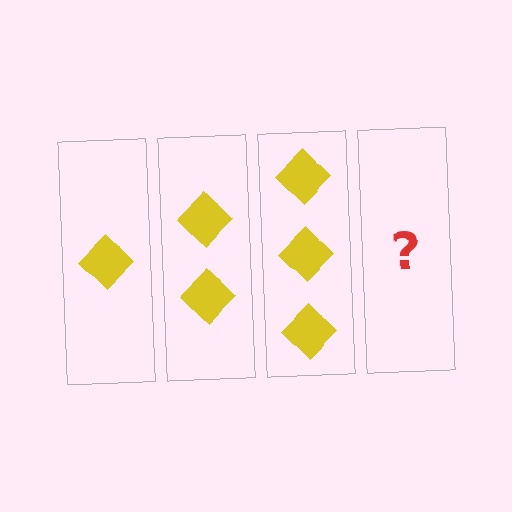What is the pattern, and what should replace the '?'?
The pattern is that each step adds one more diamond. The '?' should be 4 diamonds.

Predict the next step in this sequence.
The next step is 4 diamonds.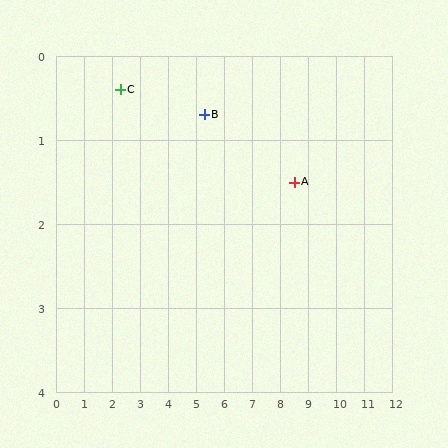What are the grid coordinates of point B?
Point B is at approximately (5.3, 0.7).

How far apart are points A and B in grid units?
Points A and B are about 3.3 grid units apart.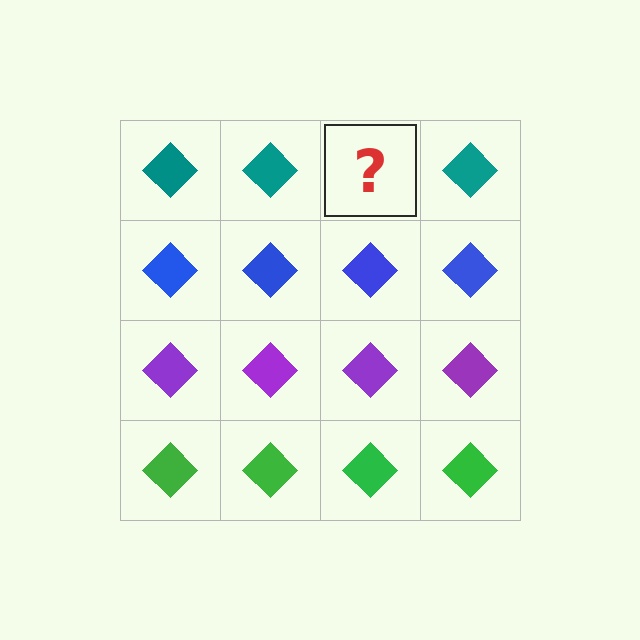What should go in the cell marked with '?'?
The missing cell should contain a teal diamond.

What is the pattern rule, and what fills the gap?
The rule is that each row has a consistent color. The gap should be filled with a teal diamond.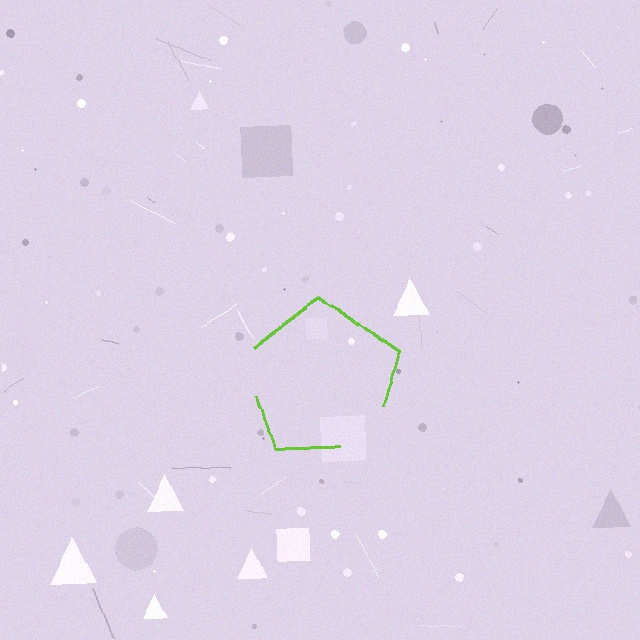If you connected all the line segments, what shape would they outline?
They would outline a pentagon.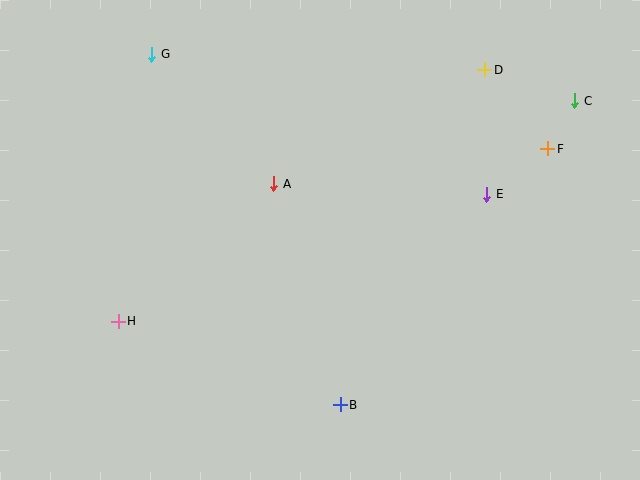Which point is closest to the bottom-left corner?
Point H is closest to the bottom-left corner.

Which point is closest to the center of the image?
Point A at (274, 184) is closest to the center.